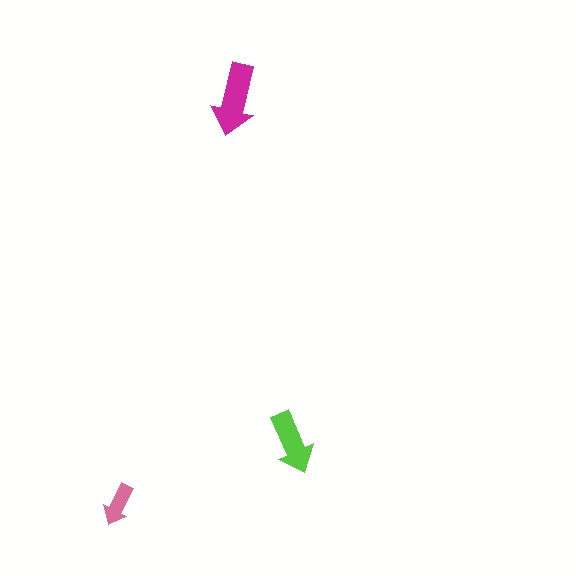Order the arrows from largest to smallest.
the magenta one, the lime one, the pink one.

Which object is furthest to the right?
The lime arrow is rightmost.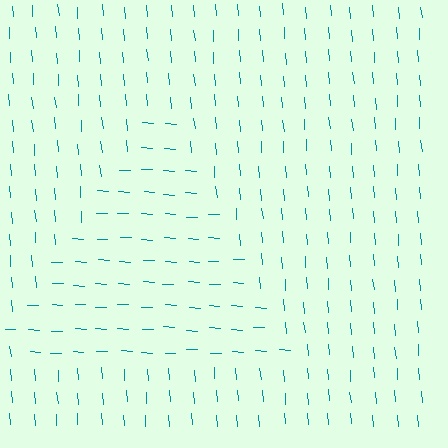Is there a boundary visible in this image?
Yes, there is a texture boundary formed by a change in line orientation.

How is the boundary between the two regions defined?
The boundary is defined purely by a change in line orientation (approximately 82 degrees difference). All lines are the same color and thickness.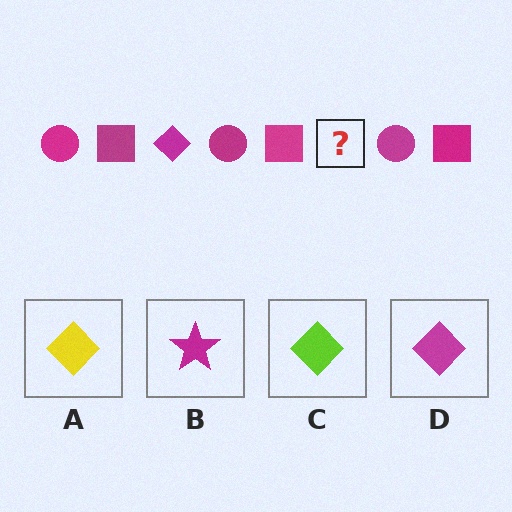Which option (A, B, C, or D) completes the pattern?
D.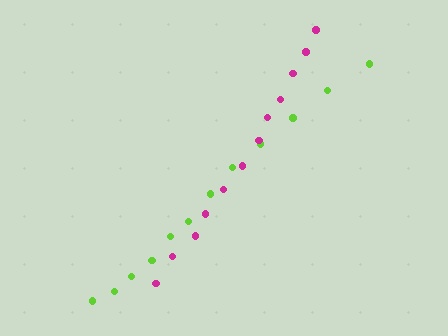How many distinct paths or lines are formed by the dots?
There are 2 distinct paths.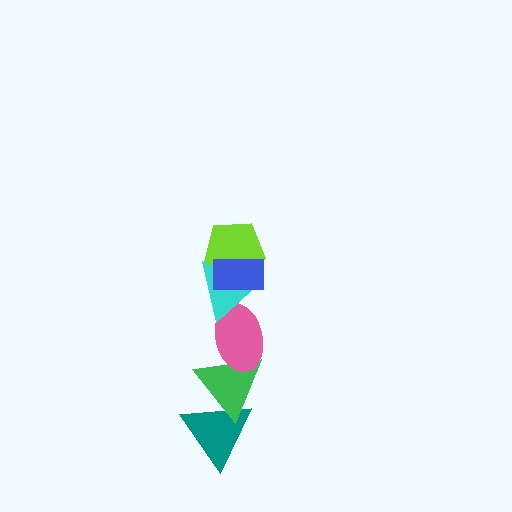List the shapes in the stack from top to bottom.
From top to bottom: the blue rectangle, the lime pentagon, the cyan triangle, the pink ellipse, the green triangle, the teal triangle.